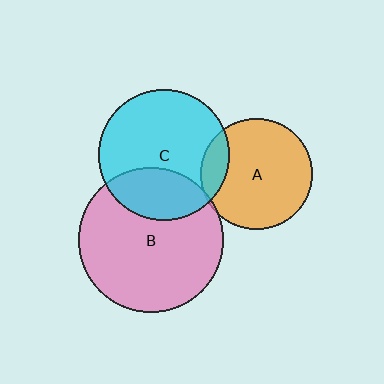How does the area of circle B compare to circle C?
Approximately 1.2 times.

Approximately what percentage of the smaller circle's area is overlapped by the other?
Approximately 15%.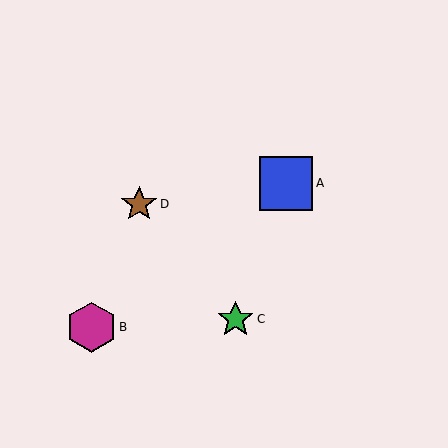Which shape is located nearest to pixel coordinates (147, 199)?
The brown star (labeled D) at (139, 204) is nearest to that location.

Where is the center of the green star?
The center of the green star is at (236, 319).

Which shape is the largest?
The blue square (labeled A) is the largest.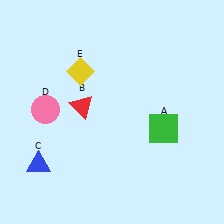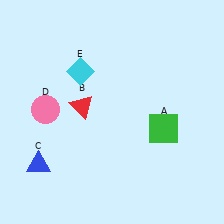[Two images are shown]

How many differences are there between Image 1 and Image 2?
There is 1 difference between the two images.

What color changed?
The diamond (E) changed from yellow in Image 1 to cyan in Image 2.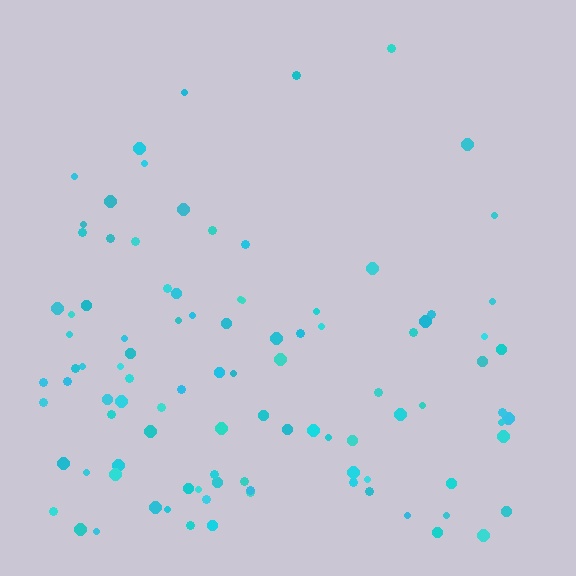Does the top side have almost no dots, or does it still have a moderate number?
Still a moderate number, just noticeably fewer than the bottom.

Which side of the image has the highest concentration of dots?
The bottom.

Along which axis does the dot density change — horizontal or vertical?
Vertical.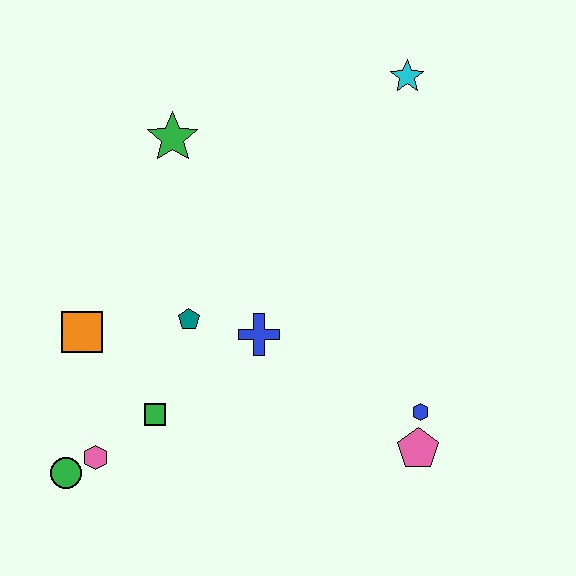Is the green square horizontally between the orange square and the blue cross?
Yes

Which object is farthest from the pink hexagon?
The cyan star is farthest from the pink hexagon.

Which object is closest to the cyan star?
The green star is closest to the cyan star.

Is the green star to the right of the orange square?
Yes